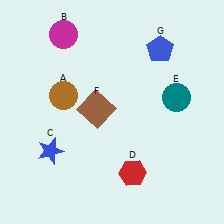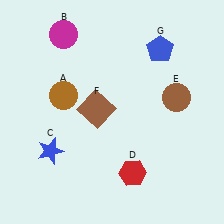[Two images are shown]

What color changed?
The circle (E) changed from teal in Image 1 to brown in Image 2.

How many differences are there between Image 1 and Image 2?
There is 1 difference between the two images.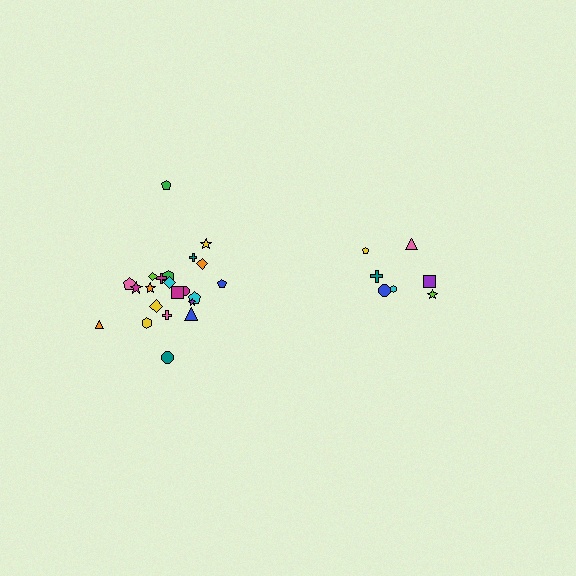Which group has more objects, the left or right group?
The left group.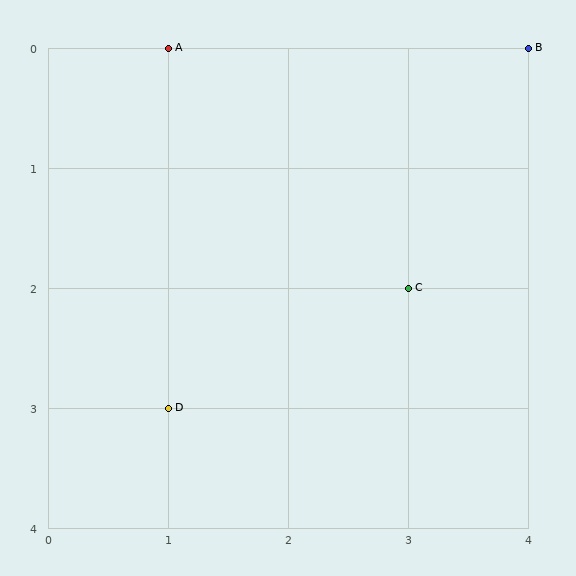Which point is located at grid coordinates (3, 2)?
Point C is at (3, 2).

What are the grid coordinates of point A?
Point A is at grid coordinates (1, 0).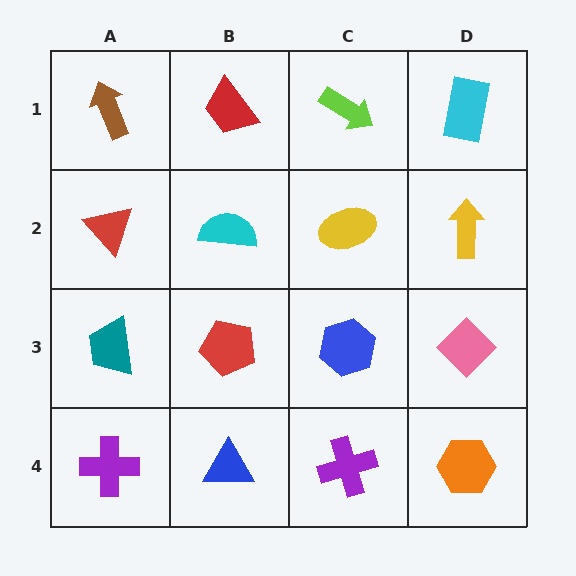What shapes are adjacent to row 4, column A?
A teal trapezoid (row 3, column A), a blue triangle (row 4, column B).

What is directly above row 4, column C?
A blue hexagon.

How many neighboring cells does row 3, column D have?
3.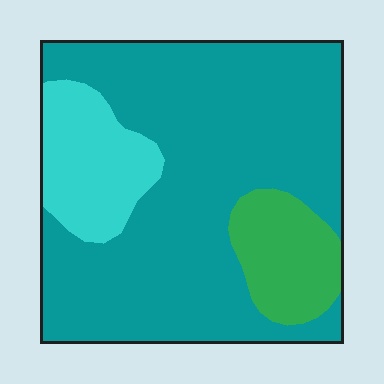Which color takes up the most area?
Teal, at roughly 70%.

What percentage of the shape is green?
Green takes up less than a sixth of the shape.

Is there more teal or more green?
Teal.